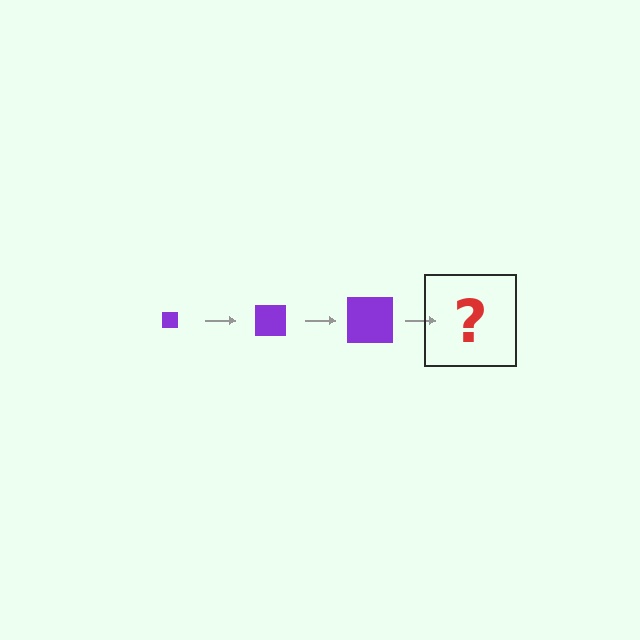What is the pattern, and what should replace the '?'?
The pattern is that the square gets progressively larger each step. The '?' should be a purple square, larger than the previous one.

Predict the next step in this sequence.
The next step is a purple square, larger than the previous one.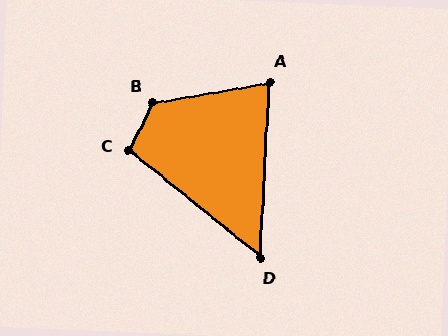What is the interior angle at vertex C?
Approximately 103 degrees (obtuse).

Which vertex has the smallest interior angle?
D, at approximately 54 degrees.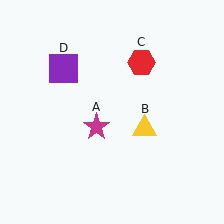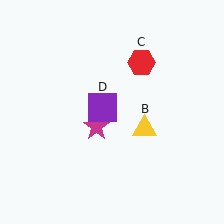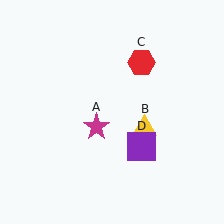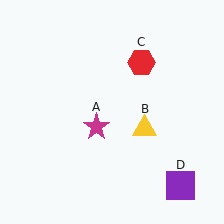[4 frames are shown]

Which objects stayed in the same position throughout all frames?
Magenta star (object A) and yellow triangle (object B) and red hexagon (object C) remained stationary.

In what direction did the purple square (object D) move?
The purple square (object D) moved down and to the right.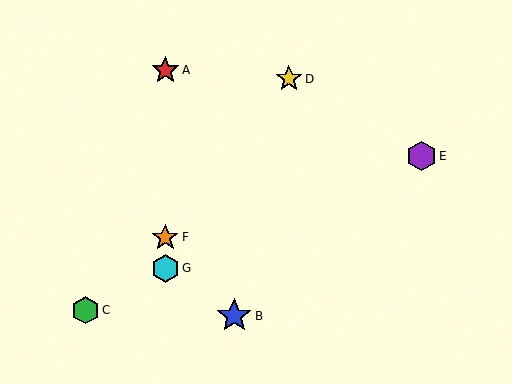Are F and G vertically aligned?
Yes, both are at x≈165.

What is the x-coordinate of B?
Object B is at x≈234.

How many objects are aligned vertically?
3 objects (A, F, G) are aligned vertically.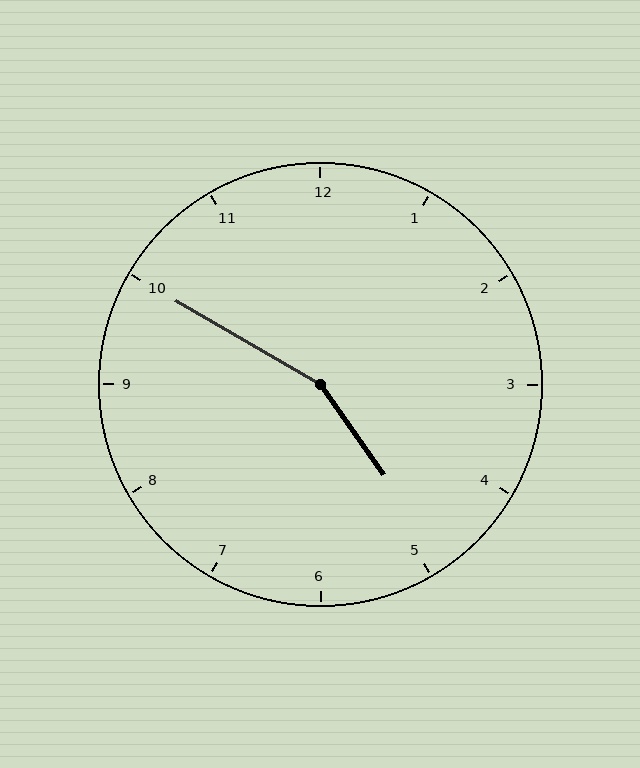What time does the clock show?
4:50.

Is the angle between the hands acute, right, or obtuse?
It is obtuse.